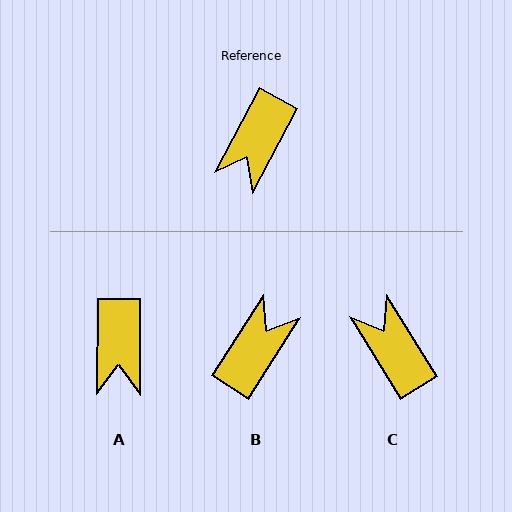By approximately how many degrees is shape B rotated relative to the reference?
Approximately 175 degrees counter-clockwise.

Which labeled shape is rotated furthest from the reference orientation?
B, about 175 degrees away.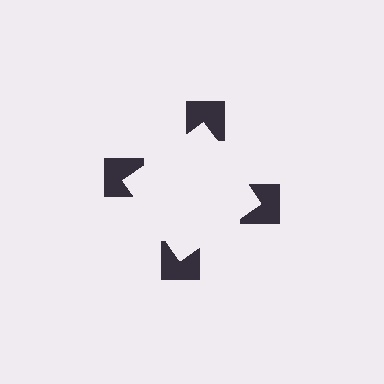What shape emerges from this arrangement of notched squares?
An illusory square — its edges are inferred from the aligned wedge cuts in the notched squares, not physically drawn.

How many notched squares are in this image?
There are 4 — one at each vertex of the illusory square.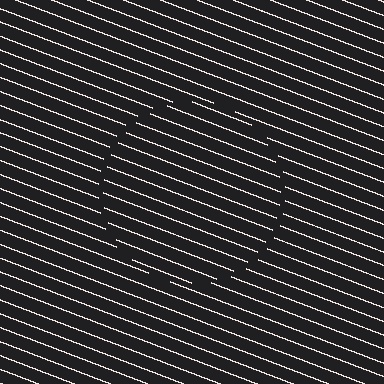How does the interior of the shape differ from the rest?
The interior of the shape contains the same grating, shifted by half a period — the contour is defined by the phase discontinuity where line-ends from the inner and outer gratings abut.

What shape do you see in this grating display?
An illusory circle. The interior of the shape contains the same grating, shifted by half a period — the contour is defined by the phase discontinuity where line-ends from the inner and outer gratings abut.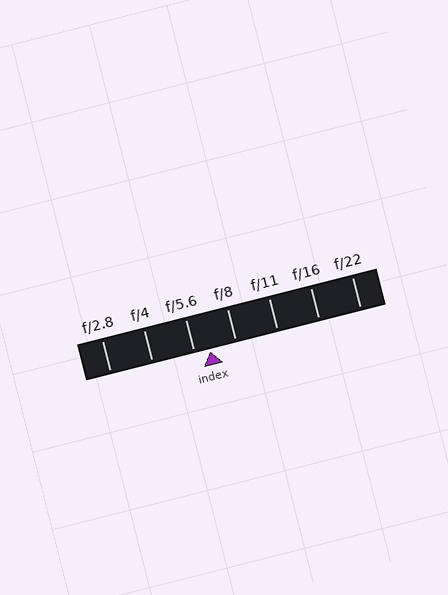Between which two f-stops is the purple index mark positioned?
The index mark is between f/5.6 and f/8.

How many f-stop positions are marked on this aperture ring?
There are 7 f-stop positions marked.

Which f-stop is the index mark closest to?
The index mark is closest to f/5.6.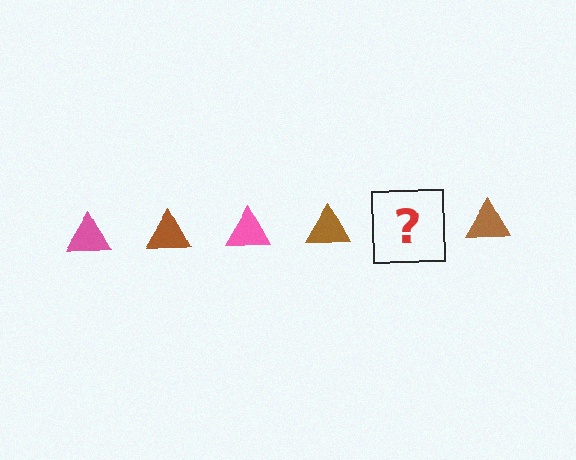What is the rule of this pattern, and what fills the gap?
The rule is that the pattern cycles through pink, brown triangles. The gap should be filled with a pink triangle.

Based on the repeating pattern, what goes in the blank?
The blank should be a pink triangle.